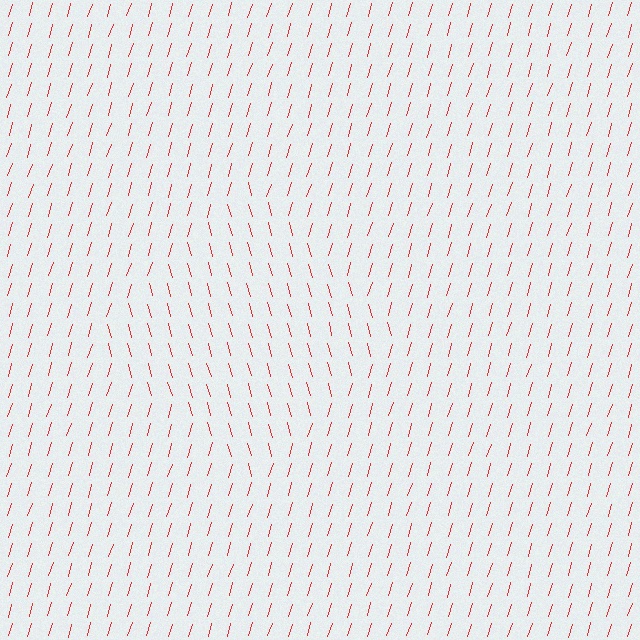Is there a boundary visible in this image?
Yes, there is a texture boundary formed by a change in line orientation.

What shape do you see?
I see a diamond.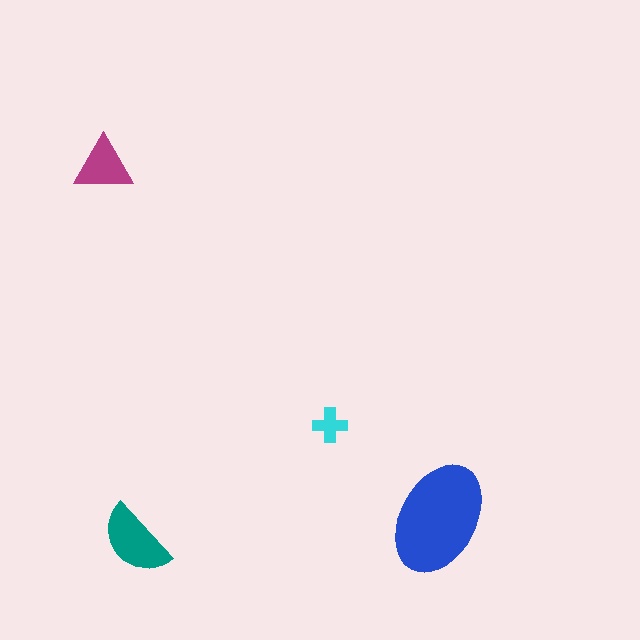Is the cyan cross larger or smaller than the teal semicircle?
Smaller.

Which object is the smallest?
The cyan cross.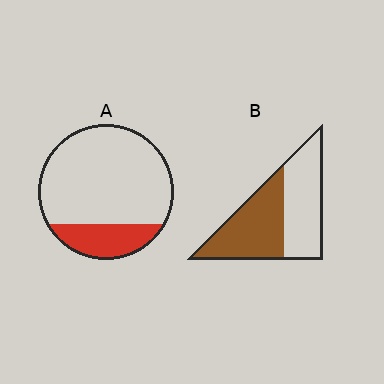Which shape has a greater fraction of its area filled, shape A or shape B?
Shape B.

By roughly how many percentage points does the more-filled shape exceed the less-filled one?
By roughly 30 percentage points (B over A).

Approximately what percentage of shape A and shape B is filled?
A is approximately 20% and B is approximately 50%.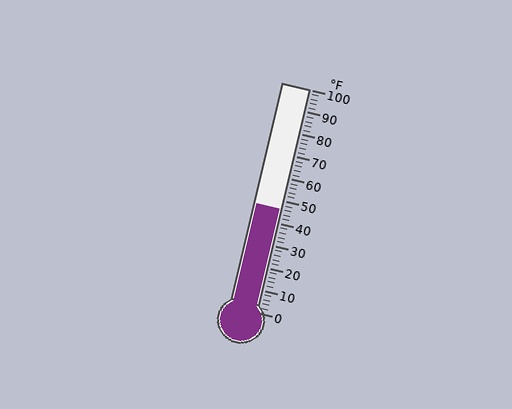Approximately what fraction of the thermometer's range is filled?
The thermometer is filled to approximately 45% of its range.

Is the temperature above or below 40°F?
The temperature is above 40°F.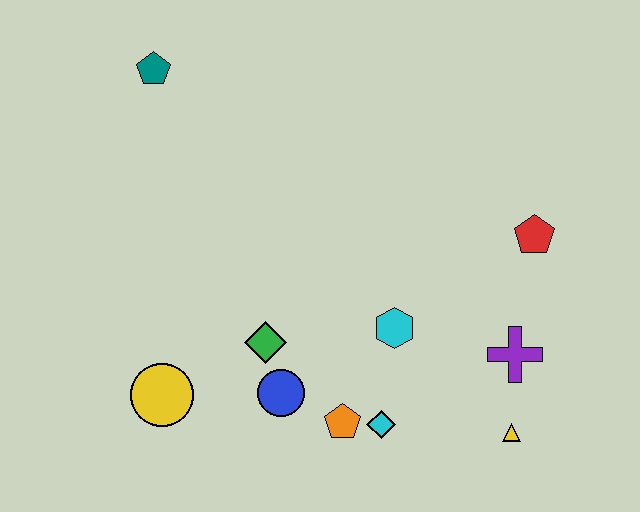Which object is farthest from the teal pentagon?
The yellow triangle is farthest from the teal pentagon.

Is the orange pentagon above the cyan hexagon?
No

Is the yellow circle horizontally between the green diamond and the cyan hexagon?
No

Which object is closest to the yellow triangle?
The purple cross is closest to the yellow triangle.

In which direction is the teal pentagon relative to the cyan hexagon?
The teal pentagon is above the cyan hexagon.